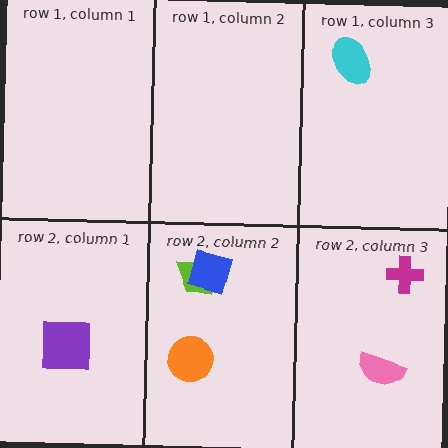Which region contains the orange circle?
The row 2, column 2 region.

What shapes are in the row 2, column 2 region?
The lime trapezoid, the blue diamond, the orange circle.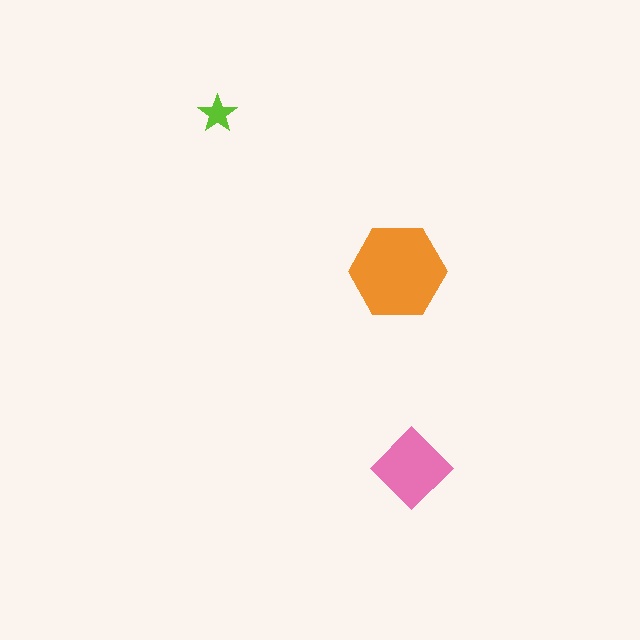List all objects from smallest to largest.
The lime star, the pink diamond, the orange hexagon.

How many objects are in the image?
There are 3 objects in the image.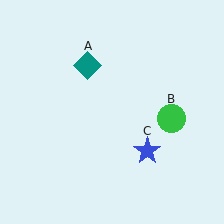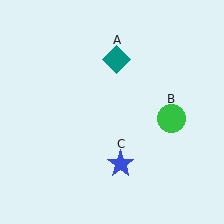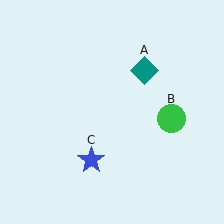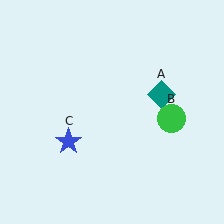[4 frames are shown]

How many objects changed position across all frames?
2 objects changed position: teal diamond (object A), blue star (object C).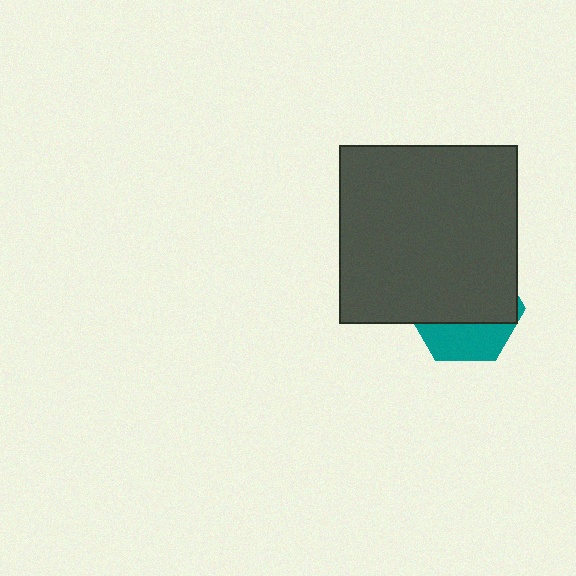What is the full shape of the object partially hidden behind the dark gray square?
The partially hidden object is a teal hexagon.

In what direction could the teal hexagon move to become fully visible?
The teal hexagon could move down. That would shift it out from behind the dark gray square entirely.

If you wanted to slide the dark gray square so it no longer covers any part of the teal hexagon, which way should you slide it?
Slide it up — that is the most direct way to separate the two shapes.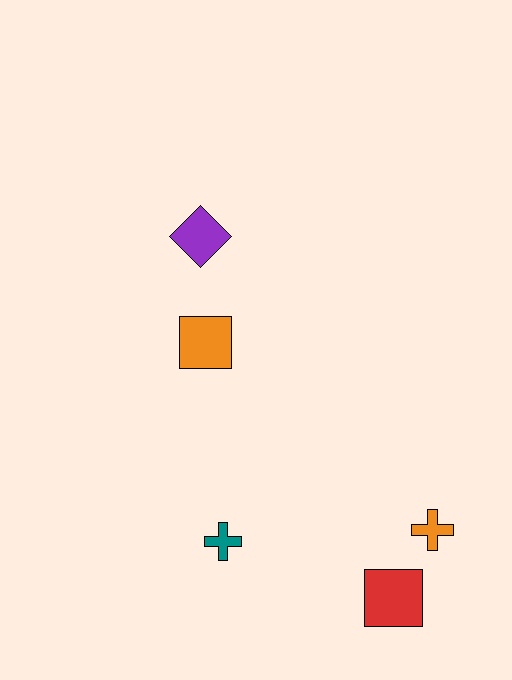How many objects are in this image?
There are 5 objects.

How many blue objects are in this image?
There are no blue objects.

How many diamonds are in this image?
There is 1 diamond.